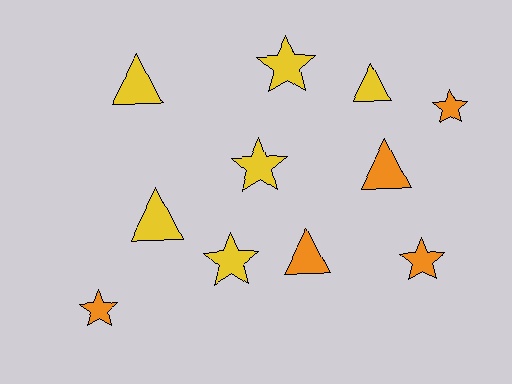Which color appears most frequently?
Yellow, with 6 objects.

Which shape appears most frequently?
Star, with 6 objects.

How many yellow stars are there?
There are 3 yellow stars.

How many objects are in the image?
There are 11 objects.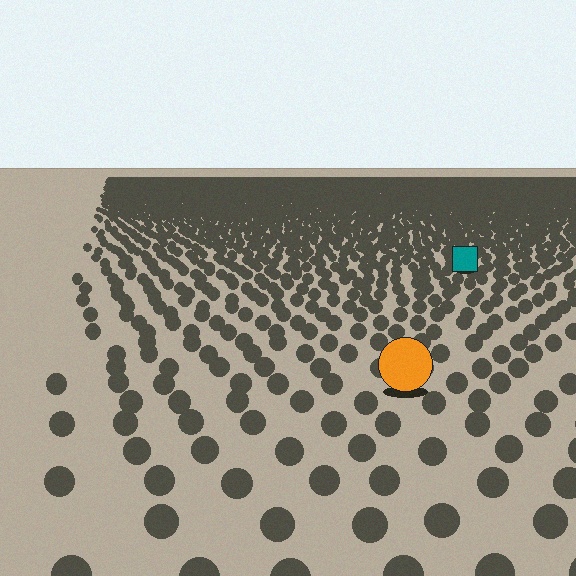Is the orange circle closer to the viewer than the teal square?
Yes. The orange circle is closer — you can tell from the texture gradient: the ground texture is coarser near it.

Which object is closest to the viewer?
The orange circle is closest. The texture marks near it are larger and more spread out.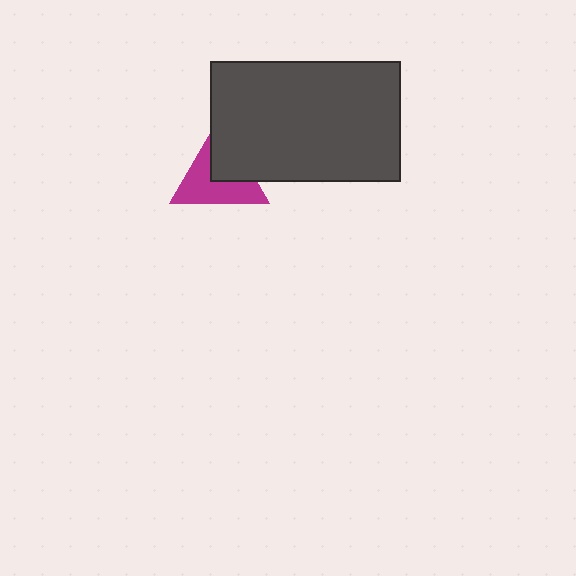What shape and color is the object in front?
The object in front is a dark gray rectangle.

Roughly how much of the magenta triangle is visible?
About half of it is visible (roughly 59%).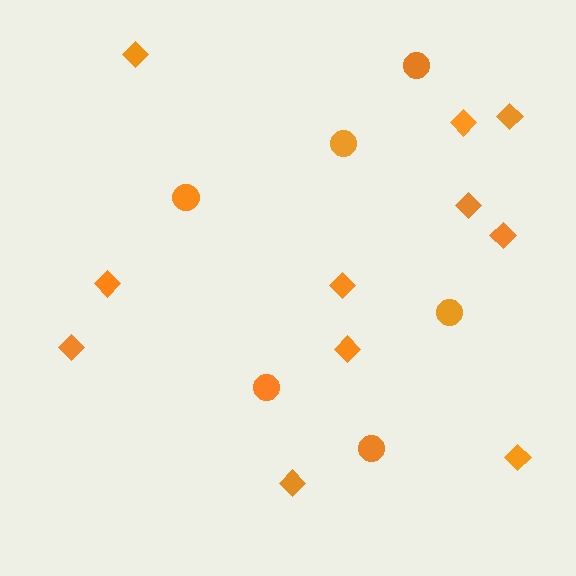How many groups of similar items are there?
There are 2 groups: one group of circles (6) and one group of diamonds (11).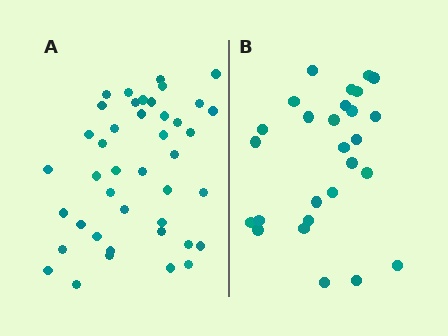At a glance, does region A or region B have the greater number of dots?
Region A (the left region) has more dots.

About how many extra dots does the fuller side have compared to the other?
Region A has approximately 15 more dots than region B.